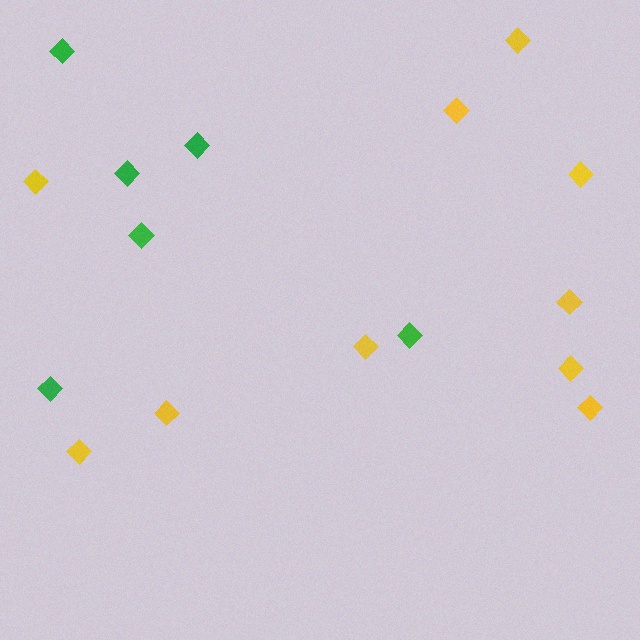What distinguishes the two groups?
There are 2 groups: one group of green diamonds (6) and one group of yellow diamonds (10).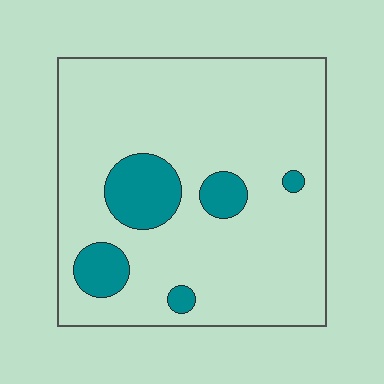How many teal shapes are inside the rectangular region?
5.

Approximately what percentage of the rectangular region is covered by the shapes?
Approximately 15%.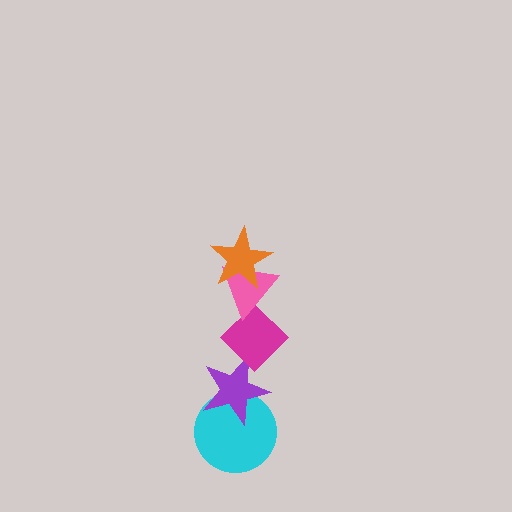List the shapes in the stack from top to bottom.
From top to bottom: the orange star, the pink triangle, the magenta diamond, the purple star, the cyan circle.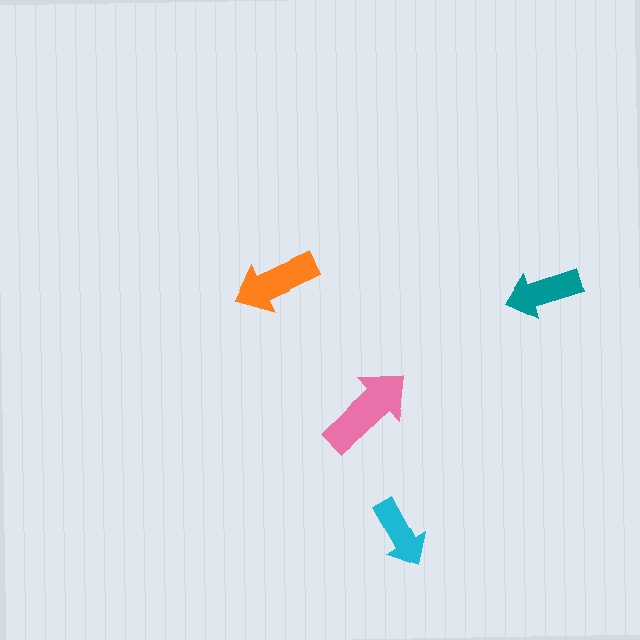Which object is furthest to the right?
The teal arrow is rightmost.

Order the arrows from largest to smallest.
the pink one, the orange one, the teal one, the cyan one.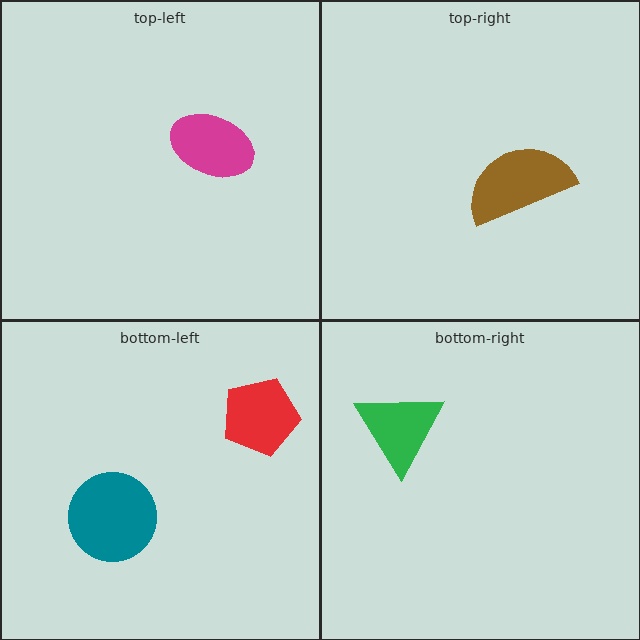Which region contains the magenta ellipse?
The top-left region.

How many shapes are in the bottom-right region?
1.